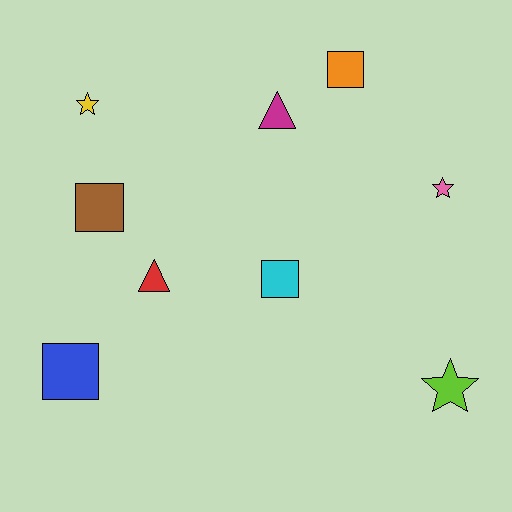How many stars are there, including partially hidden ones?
There are 3 stars.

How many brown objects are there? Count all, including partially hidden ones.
There is 1 brown object.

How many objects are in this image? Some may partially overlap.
There are 9 objects.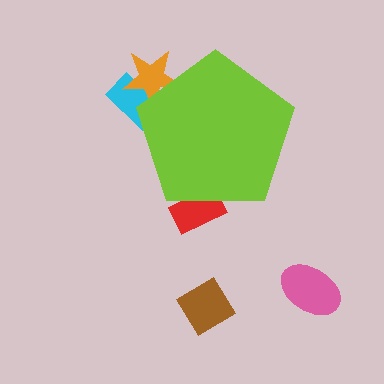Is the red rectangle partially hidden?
Yes, the red rectangle is partially hidden behind the lime pentagon.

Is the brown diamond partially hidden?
No, the brown diamond is fully visible.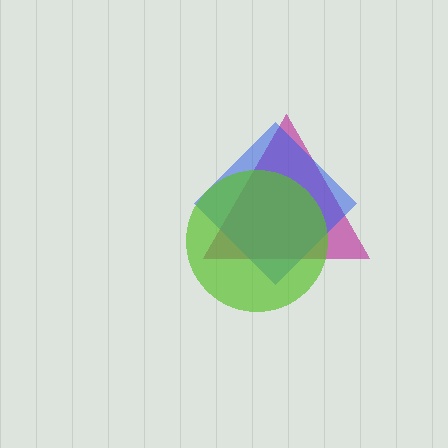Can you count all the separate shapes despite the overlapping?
Yes, there are 3 separate shapes.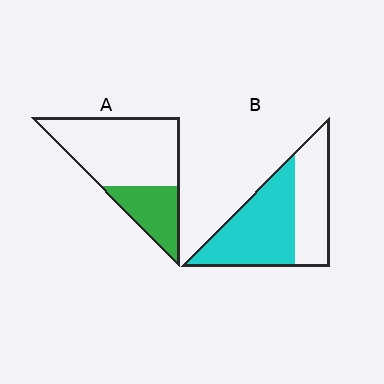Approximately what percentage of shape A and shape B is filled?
A is approximately 30% and B is approximately 60%.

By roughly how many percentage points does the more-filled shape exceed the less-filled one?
By roughly 30 percentage points (B over A).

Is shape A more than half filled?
No.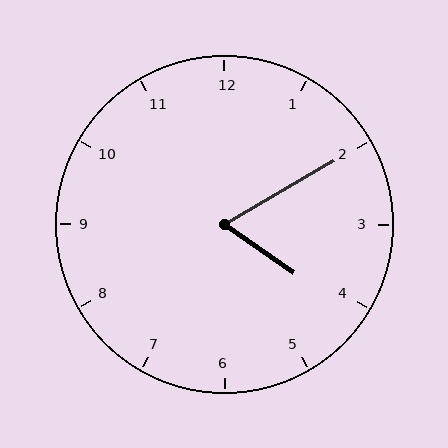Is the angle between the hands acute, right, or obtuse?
It is acute.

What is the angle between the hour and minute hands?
Approximately 65 degrees.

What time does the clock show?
4:10.